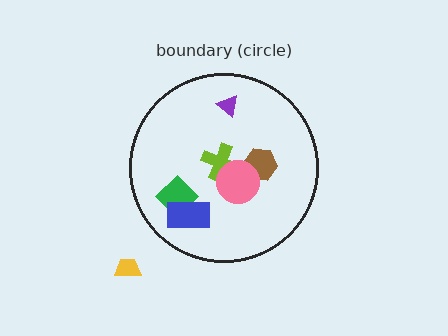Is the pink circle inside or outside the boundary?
Inside.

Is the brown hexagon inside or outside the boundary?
Inside.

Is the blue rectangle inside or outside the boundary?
Inside.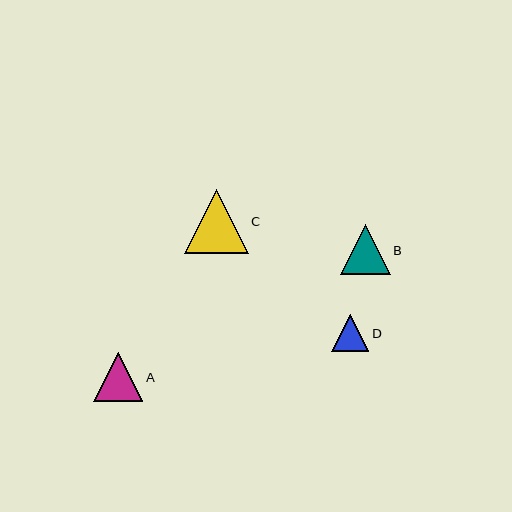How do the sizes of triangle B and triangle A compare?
Triangle B and triangle A are approximately the same size.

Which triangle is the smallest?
Triangle D is the smallest with a size of approximately 37 pixels.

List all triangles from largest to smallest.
From largest to smallest: C, B, A, D.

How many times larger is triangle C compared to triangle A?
Triangle C is approximately 1.3 times the size of triangle A.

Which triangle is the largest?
Triangle C is the largest with a size of approximately 64 pixels.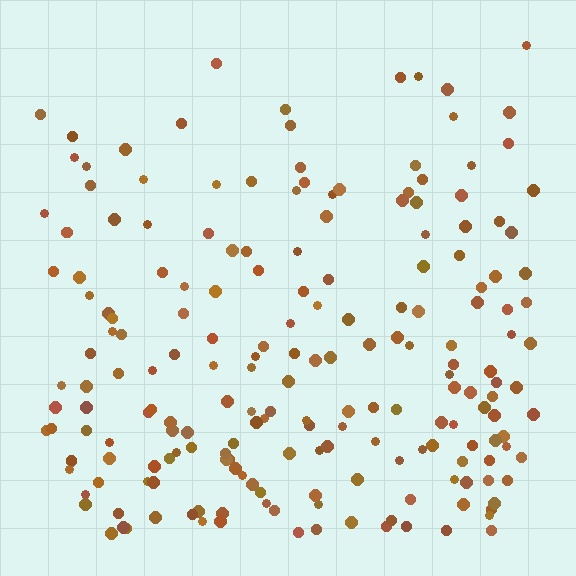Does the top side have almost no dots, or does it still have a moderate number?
Still a moderate number, just noticeably fewer than the bottom.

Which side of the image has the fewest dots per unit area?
The top.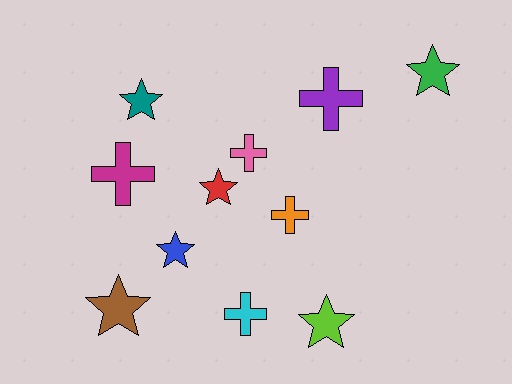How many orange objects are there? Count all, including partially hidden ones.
There is 1 orange object.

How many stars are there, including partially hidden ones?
There are 6 stars.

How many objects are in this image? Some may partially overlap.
There are 11 objects.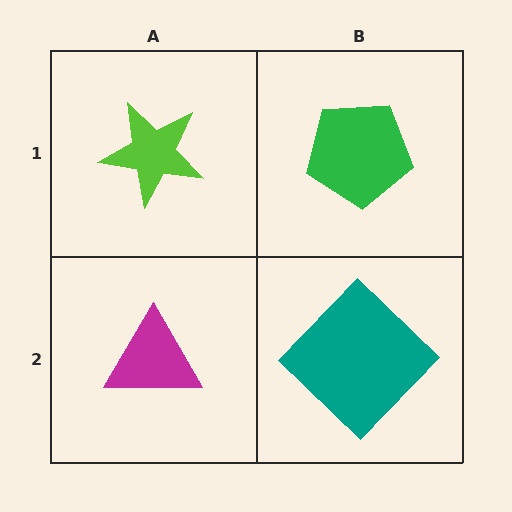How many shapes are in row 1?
2 shapes.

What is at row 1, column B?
A green pentagon.